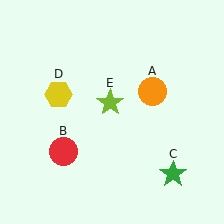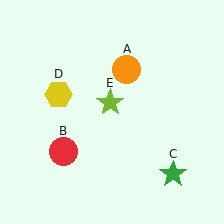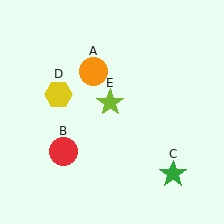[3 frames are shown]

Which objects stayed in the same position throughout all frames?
Red circle (object B) and green star (object C) and yellow hexagon (object D) and lime star (object E) remained stationary.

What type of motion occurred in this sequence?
The orange circle (object A) rotated counterclockwise around the center of the scene.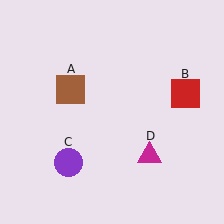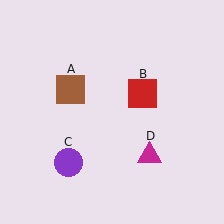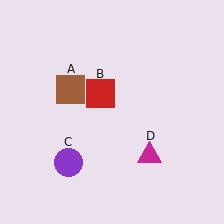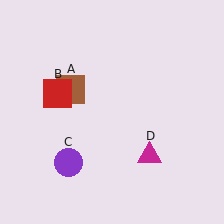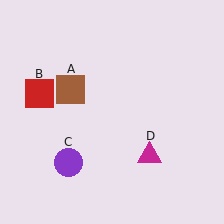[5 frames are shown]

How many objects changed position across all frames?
1 object changed position: red square (object B).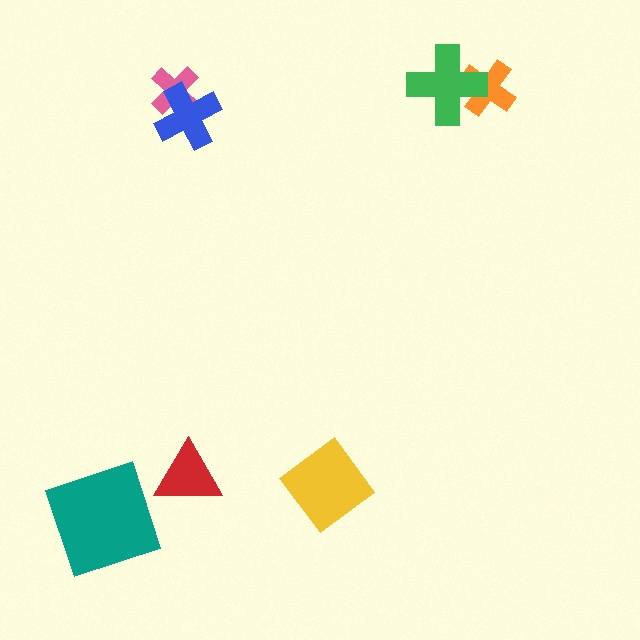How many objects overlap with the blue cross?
1 object overlaps with the blue cross.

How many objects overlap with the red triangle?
0 objects overlap with the red triangle.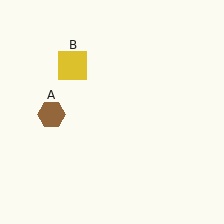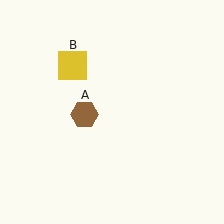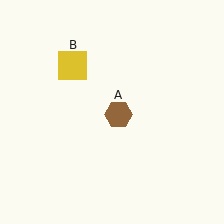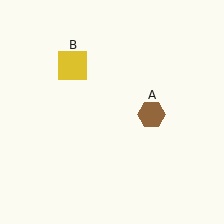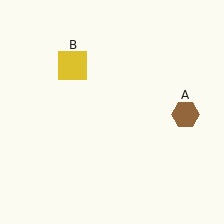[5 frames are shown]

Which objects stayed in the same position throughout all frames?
Yellow square (object B) remained stationary.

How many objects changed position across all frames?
1 object changed position: brown hexagon (object A).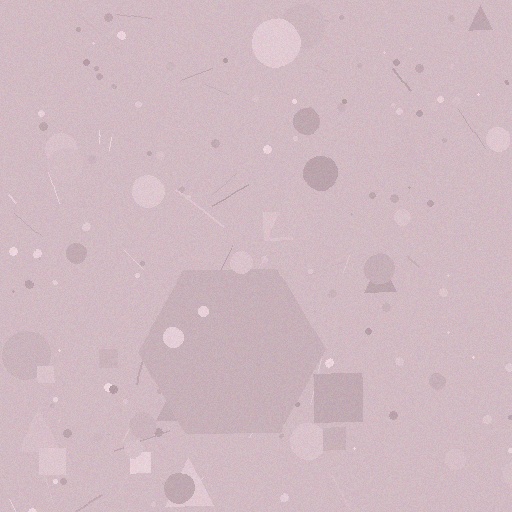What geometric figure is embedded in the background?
A hexagon is embedded in the background.